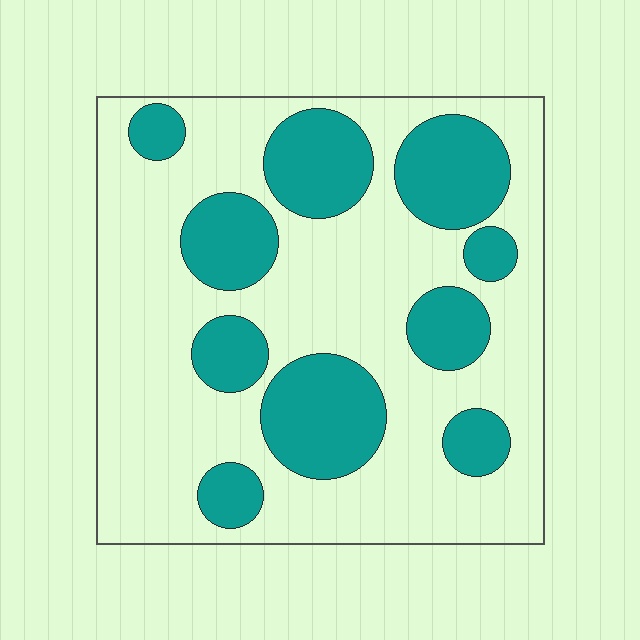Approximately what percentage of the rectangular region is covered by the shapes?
Approximately 30%.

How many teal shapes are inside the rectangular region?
10.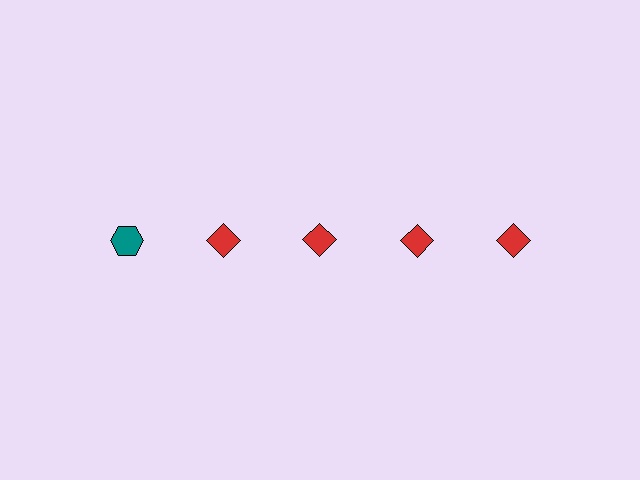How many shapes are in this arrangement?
There are 5 shapes arranged in a grid pattern.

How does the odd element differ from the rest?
It differs in both color (teal instead of red) and shape (hexagon instead of diamond).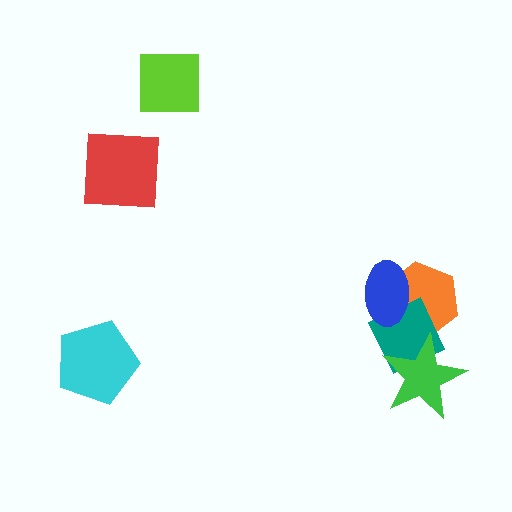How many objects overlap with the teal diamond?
3 objects overlap with the teal diamond.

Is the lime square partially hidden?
No, no other shape covers it.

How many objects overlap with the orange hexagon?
2 objects overlap with the orange hexagon.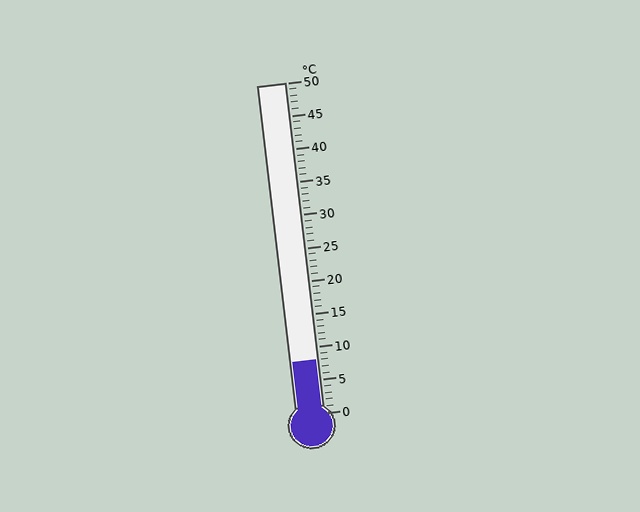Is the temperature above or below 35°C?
The temperature is below 35°C.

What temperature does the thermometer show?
The thermometer shows approximately 8°C.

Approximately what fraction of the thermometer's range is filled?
The thermometer is filled to approximately 15% of its range.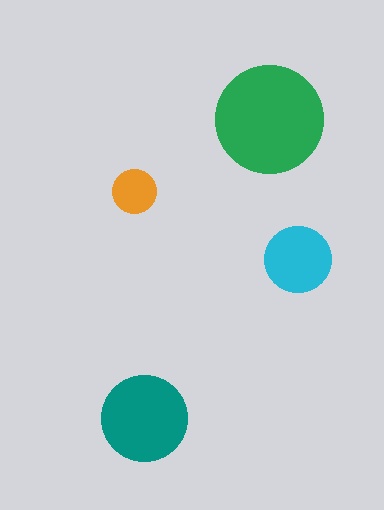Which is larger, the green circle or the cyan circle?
The green one.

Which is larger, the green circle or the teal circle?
The green one.